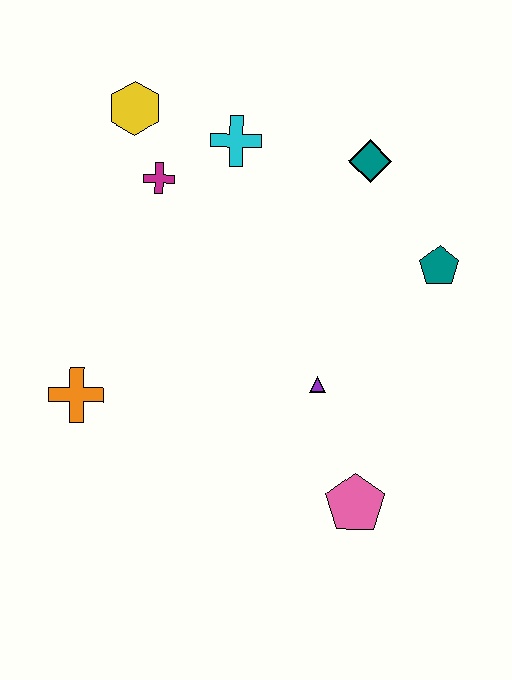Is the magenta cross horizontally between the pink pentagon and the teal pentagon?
No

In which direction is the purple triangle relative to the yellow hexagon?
The purple triangle is below the yellow hexagon.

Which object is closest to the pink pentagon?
The purple triangle is closest to the pink pentagon.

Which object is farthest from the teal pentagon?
The orange cross is farthest from the teal pentagon.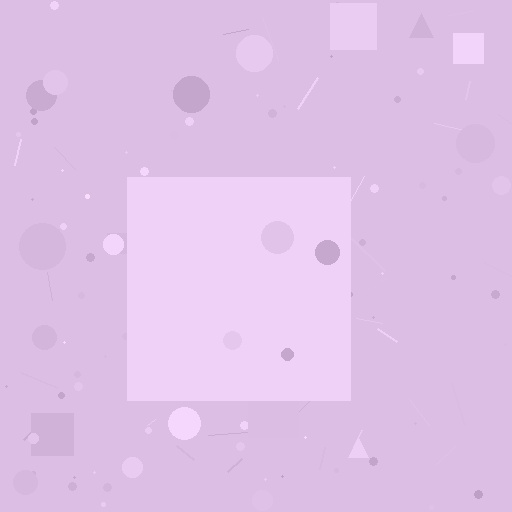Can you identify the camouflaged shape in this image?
The camouflaged shape is a square.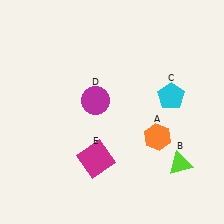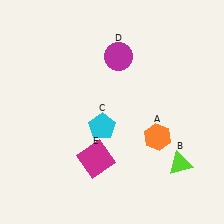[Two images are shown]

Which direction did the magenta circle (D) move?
The magenta circle (D) moved up.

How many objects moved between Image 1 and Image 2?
2 objects moved between the two images.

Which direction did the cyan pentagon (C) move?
The cyan pentagon (C) moved left.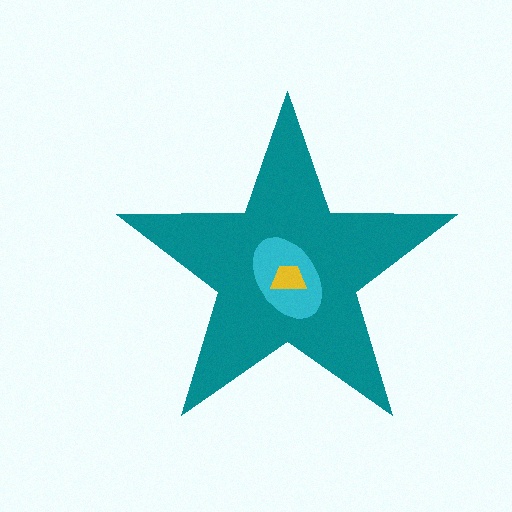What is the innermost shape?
The yellow trapezoid.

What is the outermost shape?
The teal star.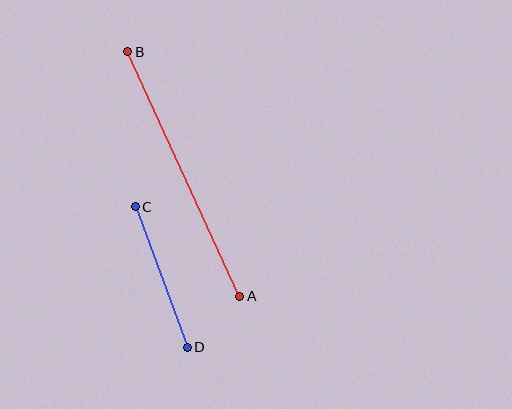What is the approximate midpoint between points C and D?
The midpoint is at approximately (161, 277) pixels.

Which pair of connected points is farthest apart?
Points A and B are farthest apart.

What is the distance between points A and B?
The distance is approximately 269 pixels.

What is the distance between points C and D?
The distance is approximately 150 pixels.